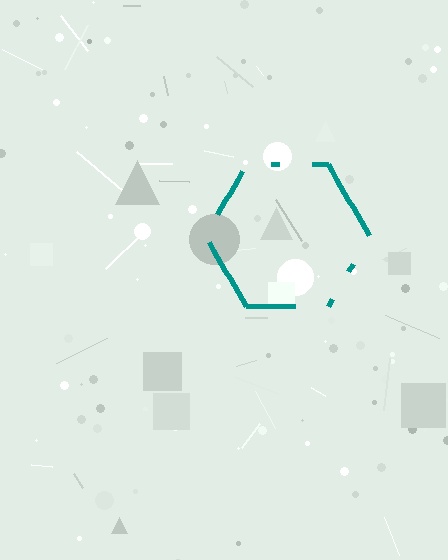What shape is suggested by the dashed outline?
The dashed outline suggests a hexagon.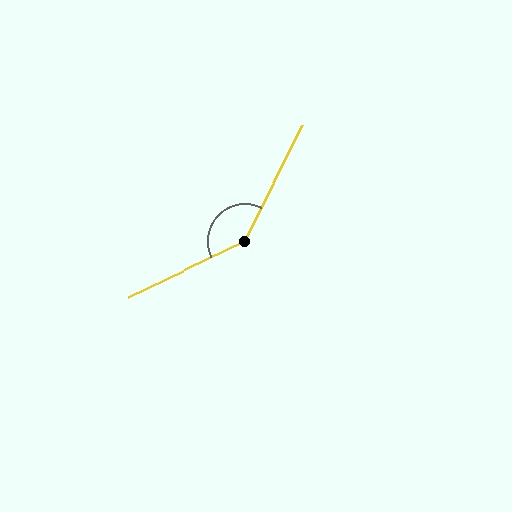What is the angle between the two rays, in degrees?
Approximately 142 degrees.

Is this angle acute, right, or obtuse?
It is obtuse.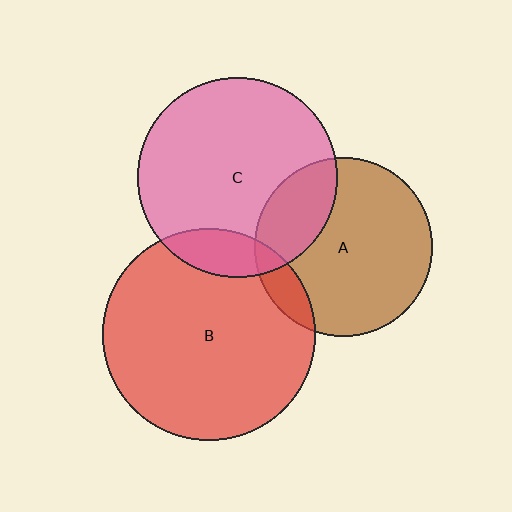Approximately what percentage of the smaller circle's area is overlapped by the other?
Approximately 15%.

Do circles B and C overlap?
Yes.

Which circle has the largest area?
Circle B (red).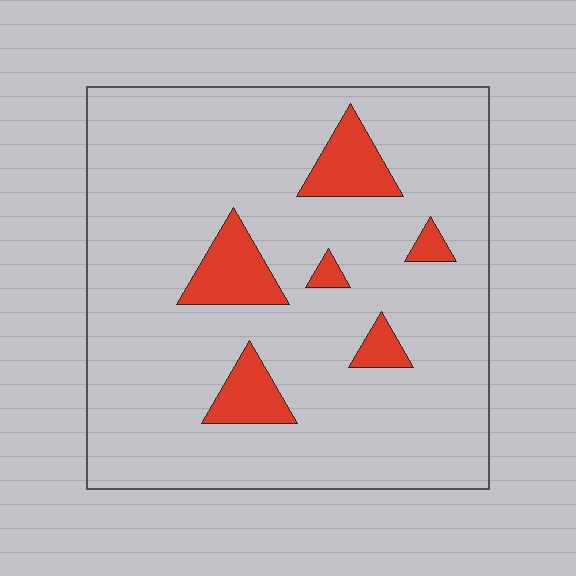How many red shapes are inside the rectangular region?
6.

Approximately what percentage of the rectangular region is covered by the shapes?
Approximately 10%.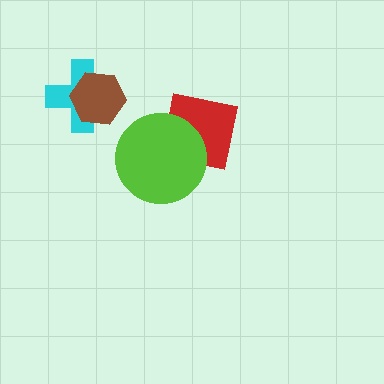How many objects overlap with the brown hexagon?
1 object overlaps with the brown hexagon.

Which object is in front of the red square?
The lime circle is in front of the red square.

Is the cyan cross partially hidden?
Yes, it is partially covered by another shape.